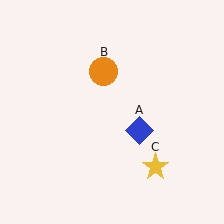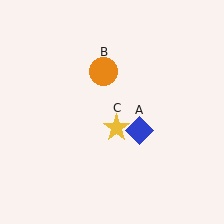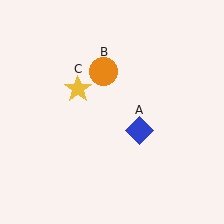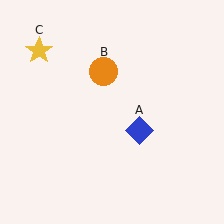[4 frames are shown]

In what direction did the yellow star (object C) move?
The yellow star (object C) moved up and to the left.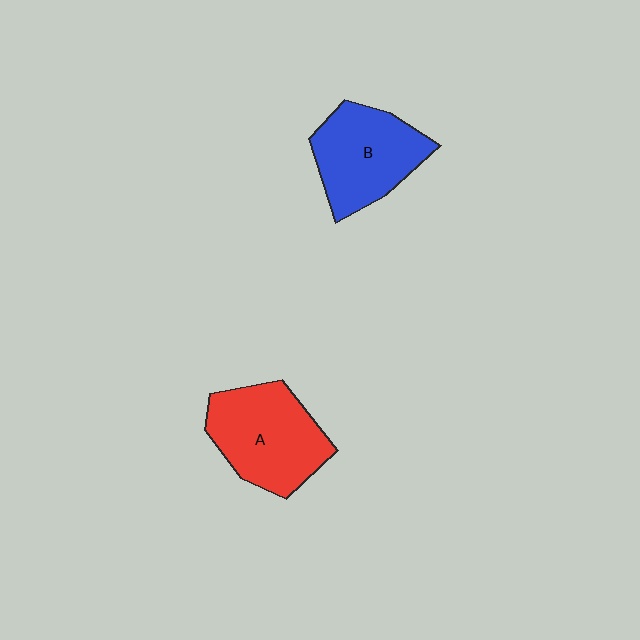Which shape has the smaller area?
Shape B (blue).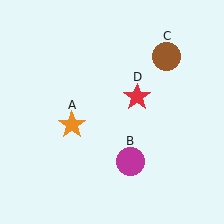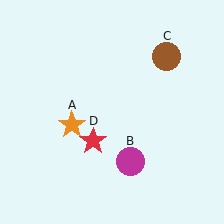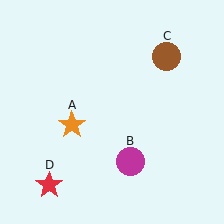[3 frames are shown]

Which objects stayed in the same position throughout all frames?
Orange star (object A) and magenta circle (object B) and brown circle (object C) remained stationary.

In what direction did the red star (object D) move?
The red star (object D) moved down and to the left.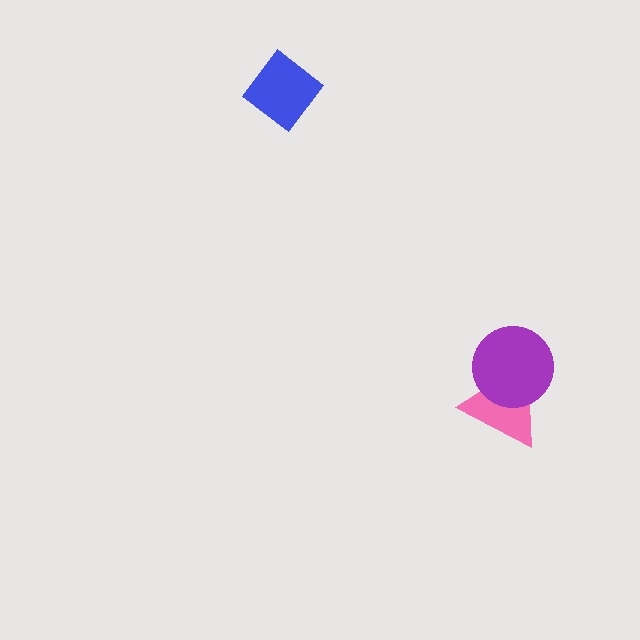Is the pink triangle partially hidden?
Yes, it is partially covered by another shape.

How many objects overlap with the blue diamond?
0 objects overlap with the blue diamond.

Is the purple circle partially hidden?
No, no other shape covers it.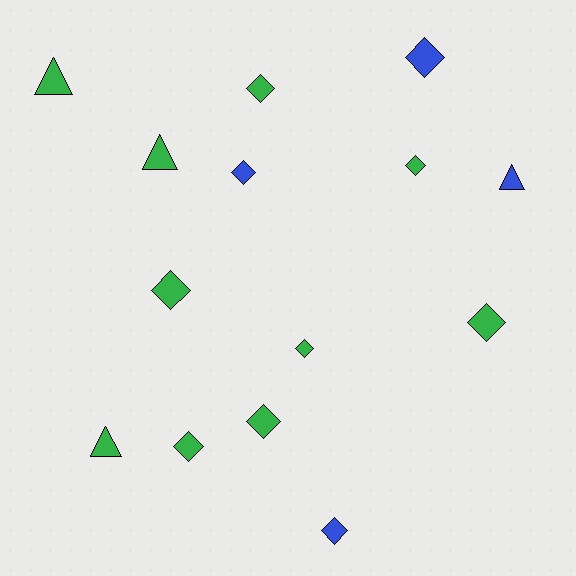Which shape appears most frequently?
Diamond, with 10 objects.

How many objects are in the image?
There are 14 objects.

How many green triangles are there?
There are 3 green triangles.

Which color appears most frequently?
Green, with 10 objects.